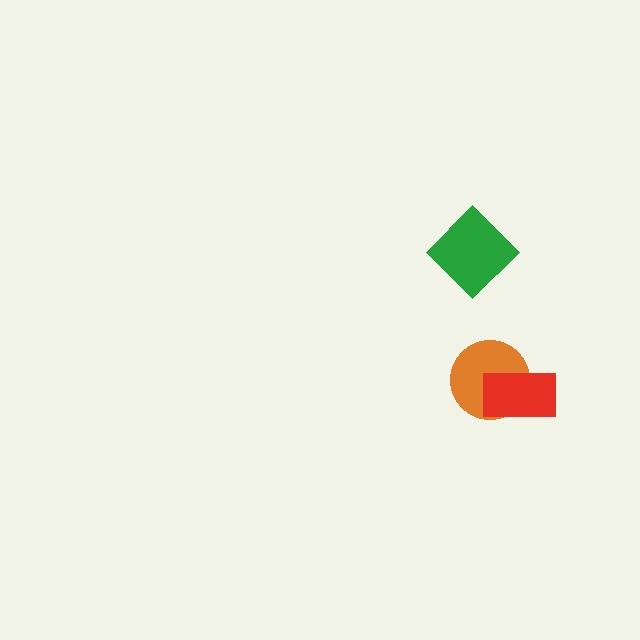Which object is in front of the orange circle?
The red rectangle is in front of the orange circle.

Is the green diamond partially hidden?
No, no other shape covers it.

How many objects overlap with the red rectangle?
1 object overlaps with the red rectangle.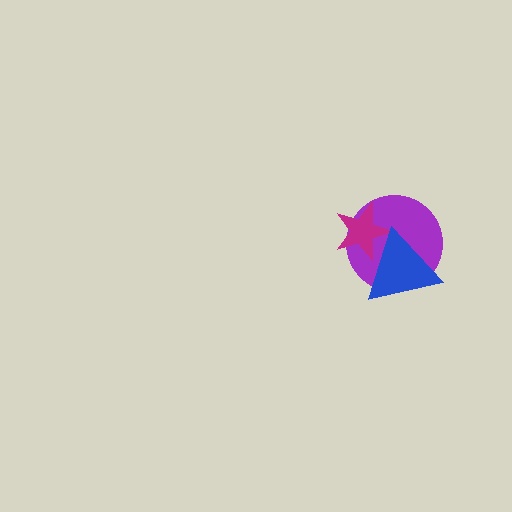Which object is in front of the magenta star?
The blue triangle is in front of the magenta star.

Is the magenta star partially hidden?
Yes, it is partially covered by another shape.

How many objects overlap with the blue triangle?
2 objects overlap with the blue triangle.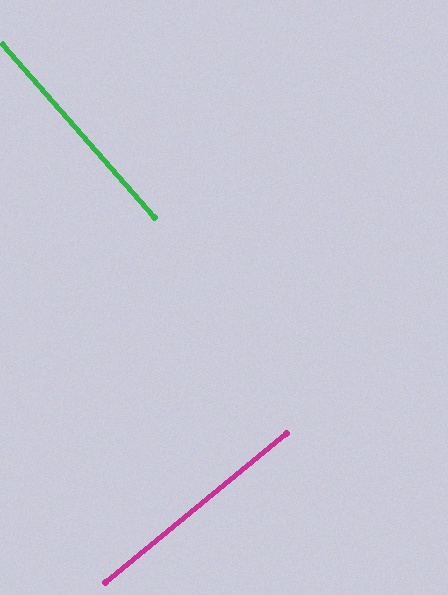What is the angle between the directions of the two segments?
Approximately 88 degrees.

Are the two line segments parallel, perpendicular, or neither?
Perpendicular — they meet at approximately 88°.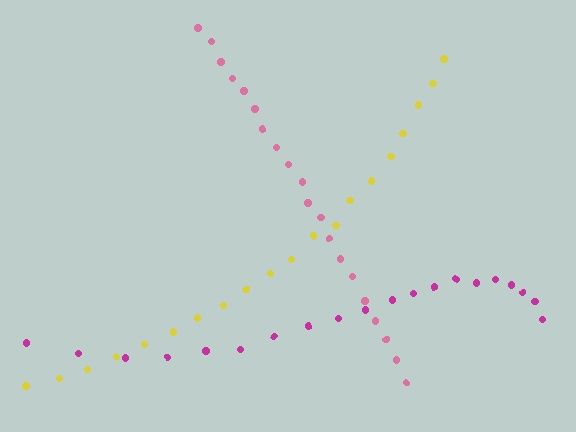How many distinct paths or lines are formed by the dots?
There are 3 distinct paths.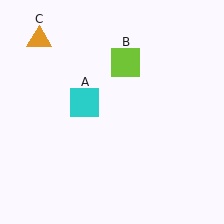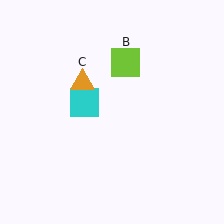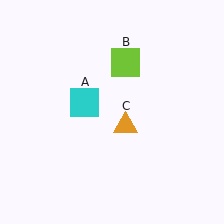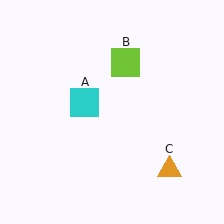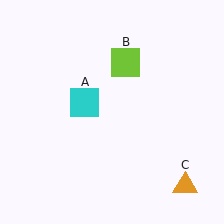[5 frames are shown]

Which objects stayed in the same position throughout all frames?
Cyan square (object A) and lime square (object B) remained stationary.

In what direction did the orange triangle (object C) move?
The orange triangle (object C) moved down and to the right.